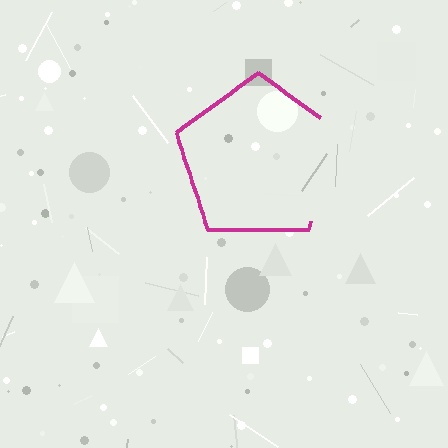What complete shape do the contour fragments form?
The contour fragments form a pentagon.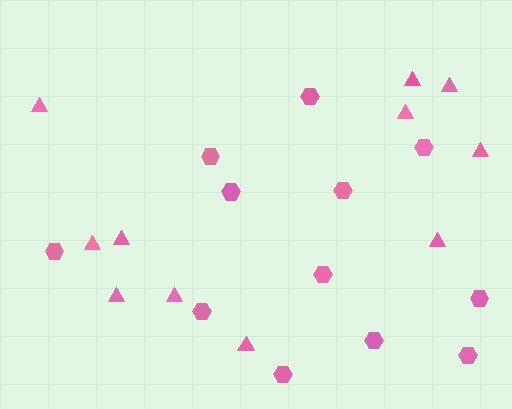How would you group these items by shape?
There are 2 groups: one group of hexagons (12) and one group of triangles (11).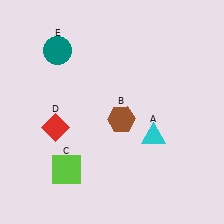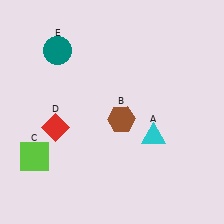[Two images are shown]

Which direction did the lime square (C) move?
The lime square (C) moved left.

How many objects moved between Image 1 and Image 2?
1 object moved between the two images.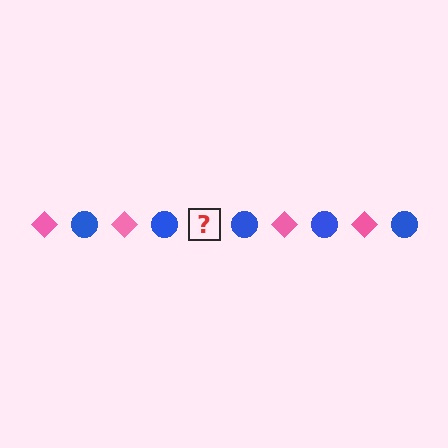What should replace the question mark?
The question mark should be replaced with a pink diamond.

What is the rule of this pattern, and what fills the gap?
The rule is that the pattern alternates between pink diamond and blue circle. The gap should be filled with a pink diamond.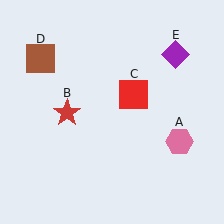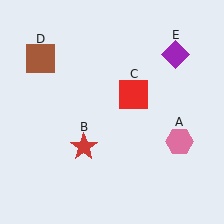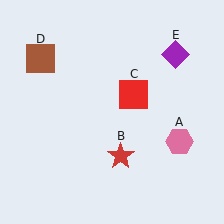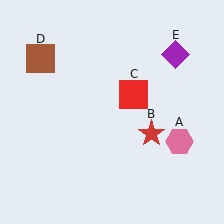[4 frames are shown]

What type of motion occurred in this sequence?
The red star (object B) rotated counterclockwise around the center of the scene.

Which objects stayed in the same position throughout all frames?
Pink hexagon (object A) and red square (object C) and brown square (object D) and purple diamond (object E) remained stationary.